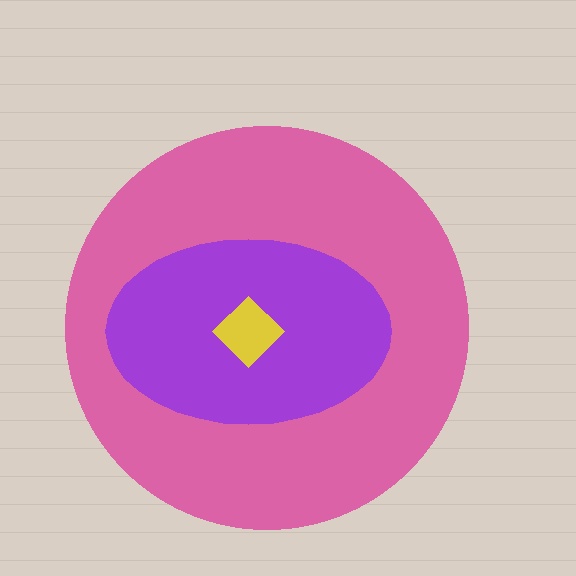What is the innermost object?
The yellow diamond.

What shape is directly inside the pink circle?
The purple ellipse.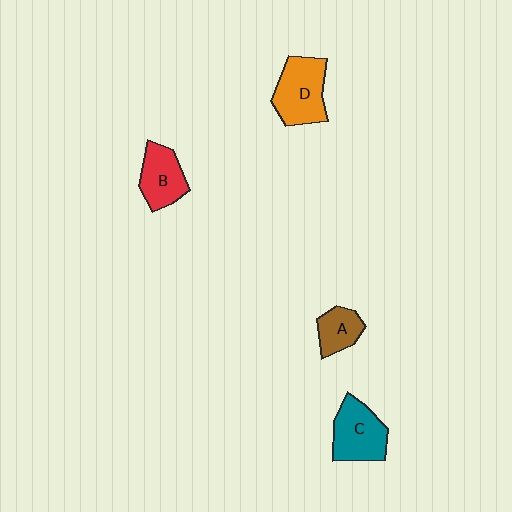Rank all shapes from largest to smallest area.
From largest to smallest: D (orange), C (teal), B (red), A (brown).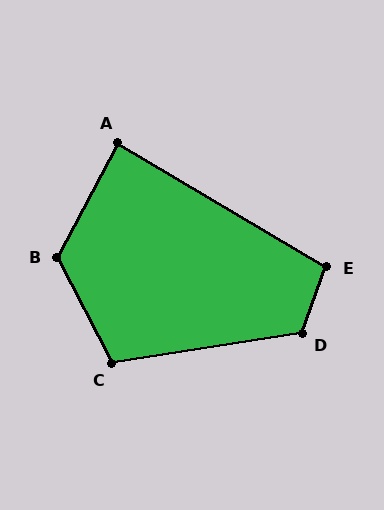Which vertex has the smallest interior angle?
A, at approximately 87 degrees.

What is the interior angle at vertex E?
Approximately 101 degrees (obtuse).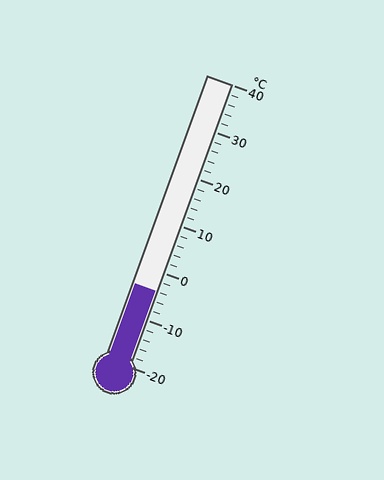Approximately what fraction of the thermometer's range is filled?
The thermometer is filled to approximately 25% of its range.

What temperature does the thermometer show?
The thermometer shows approximately -4°C.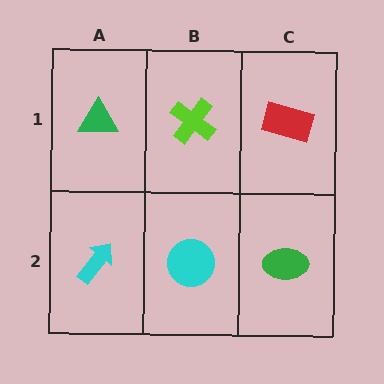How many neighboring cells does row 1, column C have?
2.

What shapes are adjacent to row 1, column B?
A cyan circle (row 2, column B), a green triangle (row 1, column A), a red rectangle (row 1, column C).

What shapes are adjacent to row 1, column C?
A green ellipse (row 2, column C), a lime cross (row 1, column B).